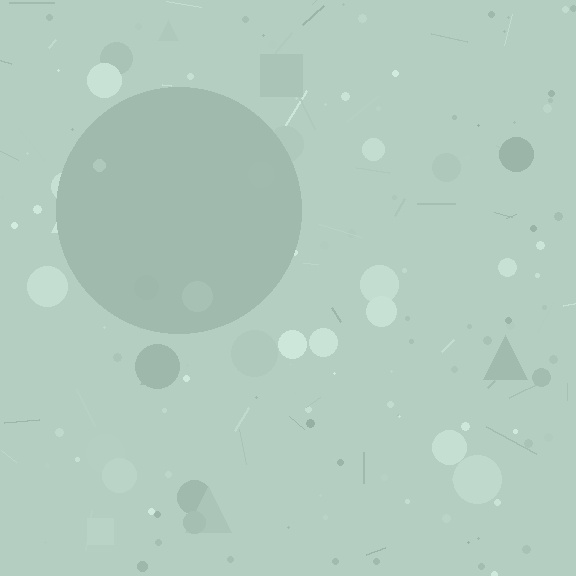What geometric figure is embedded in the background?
A circle is embedded in the background.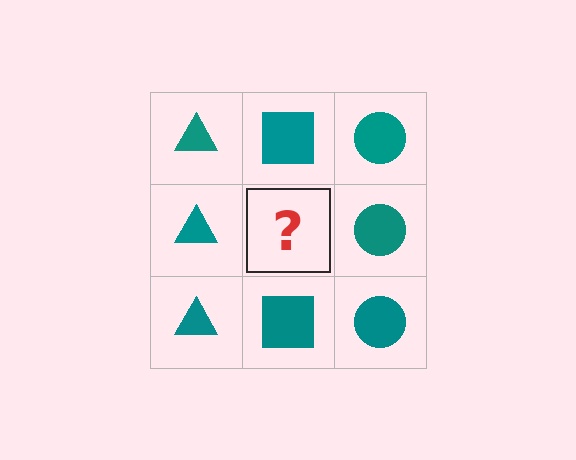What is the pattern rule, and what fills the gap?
The rule is that each column has a consistent shape. The gap should be filled with a teal square.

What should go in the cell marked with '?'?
The missing cell should contain a teal square.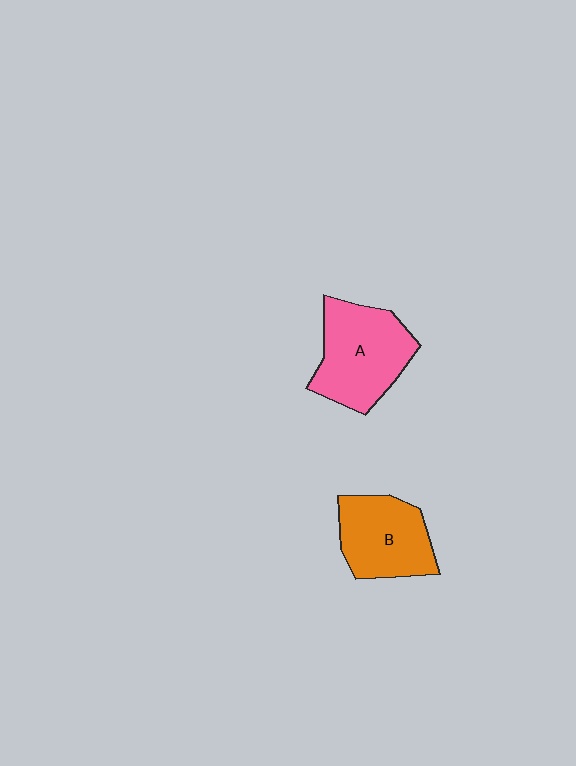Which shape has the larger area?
Shape A (pink).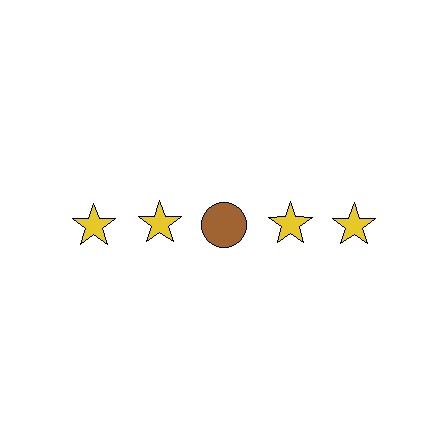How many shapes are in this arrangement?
There are 5 shapes arranged in a grid pattern.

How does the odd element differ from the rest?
It differs in both color (brown instead of yellow) and shape (circle instead of star).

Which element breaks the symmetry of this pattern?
The brown circle in the top row, center column breaks the symmetry. All other shapes are yellow stars.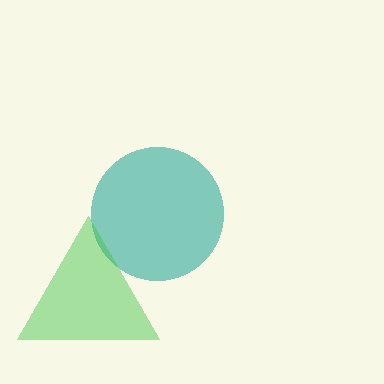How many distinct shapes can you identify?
There are 2 distinct shapes: a teal circle, a green triangle.